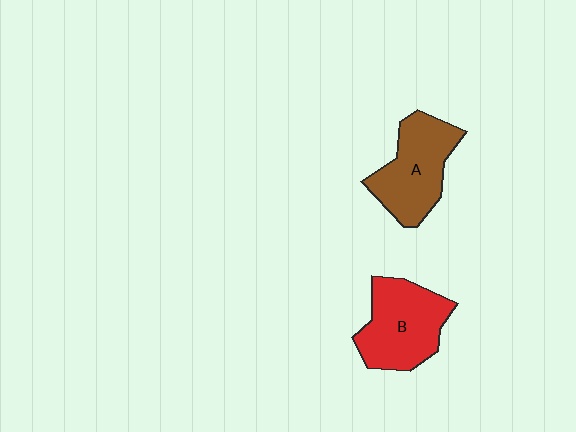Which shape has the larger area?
Shape B (red).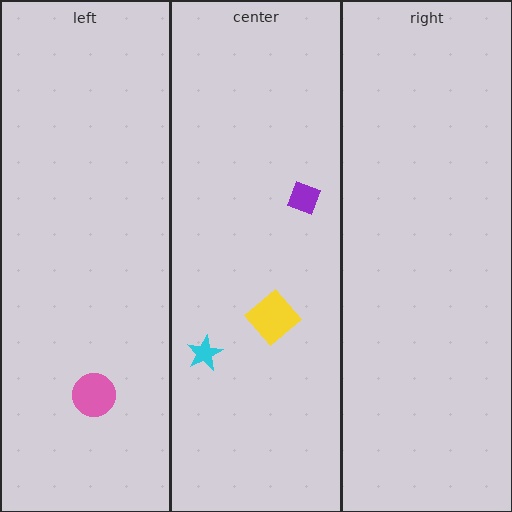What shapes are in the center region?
The cyan star, the purple diamond, the yellow diamond.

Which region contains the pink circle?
The left region.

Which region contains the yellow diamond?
The center region.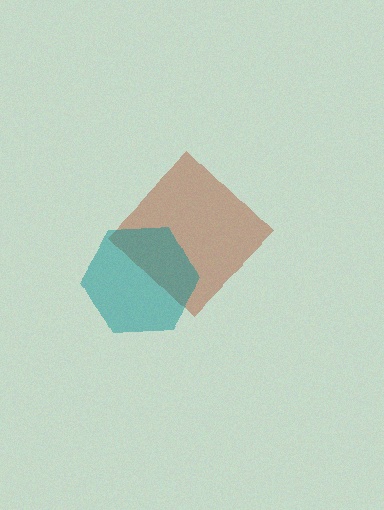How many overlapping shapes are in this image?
There are 2 overlapping shapes in the image.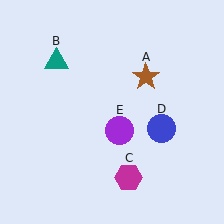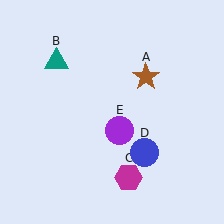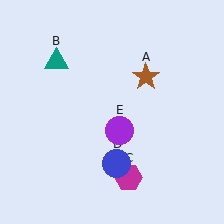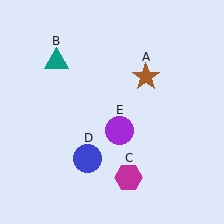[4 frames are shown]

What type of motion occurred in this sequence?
The blue circle (object D) rotated clockwise around the center of the scene.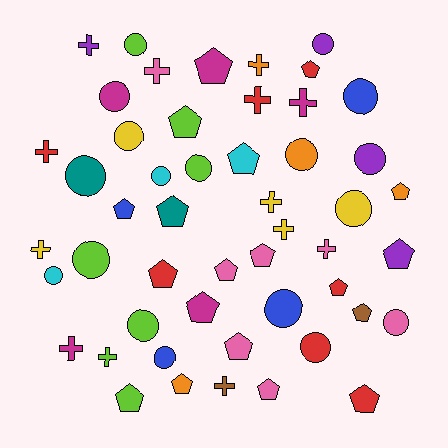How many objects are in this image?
There are 50 objects.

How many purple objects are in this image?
There are 4 purple objects.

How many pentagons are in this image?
There are 19 pentagons.